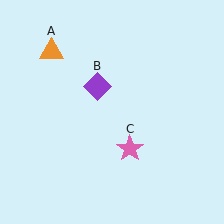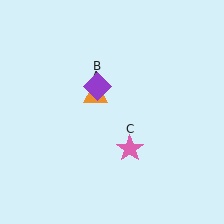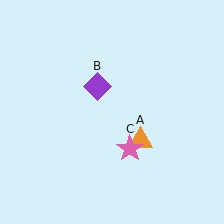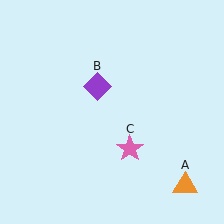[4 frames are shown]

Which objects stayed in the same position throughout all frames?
Purple diamond (object B) and pink star (object C) remained stationary.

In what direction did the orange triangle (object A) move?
The orange triangle (object A) moved down and to the right.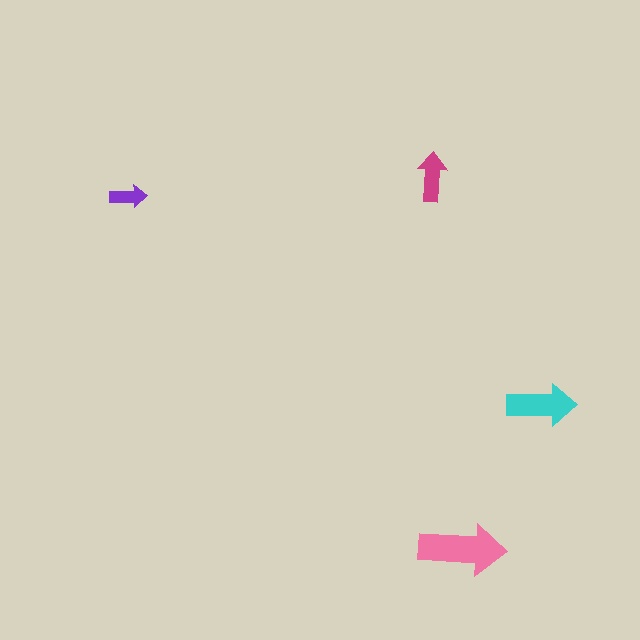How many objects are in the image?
There are 4 objects in the image.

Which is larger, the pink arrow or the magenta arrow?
The pink one.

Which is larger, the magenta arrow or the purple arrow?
The magenta one.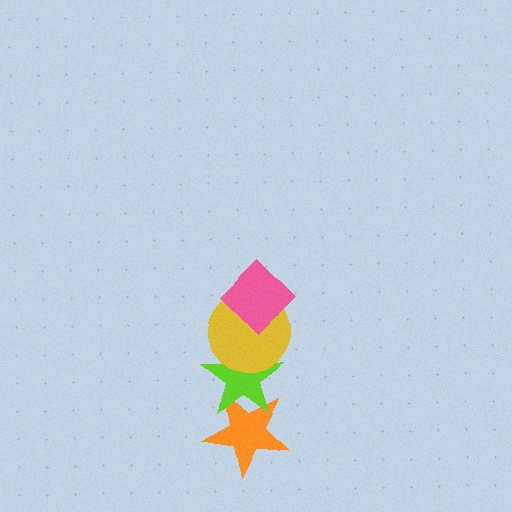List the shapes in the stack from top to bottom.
From top to bottom: the pink diamond, the yellow circle, the lime star, the orange star.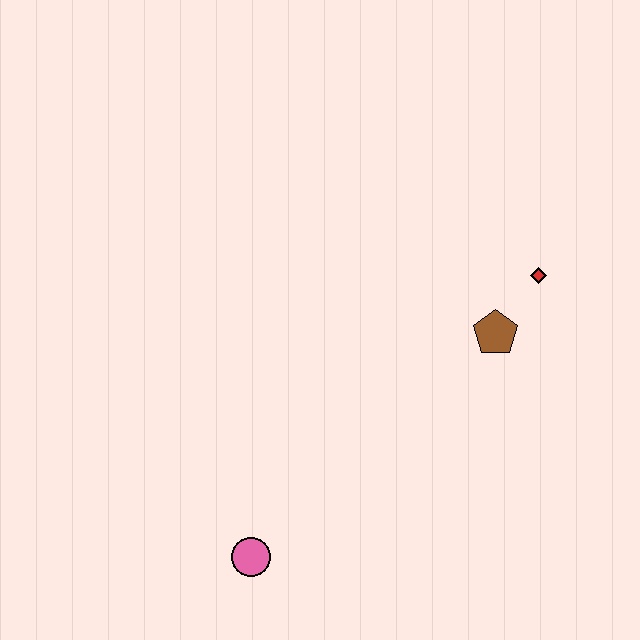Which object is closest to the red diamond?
The brown pentagon is closest to the red diamond.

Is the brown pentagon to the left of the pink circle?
No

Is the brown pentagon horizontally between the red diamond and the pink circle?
Yes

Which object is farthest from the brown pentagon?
The pink circle is farthest from the brown pentagon.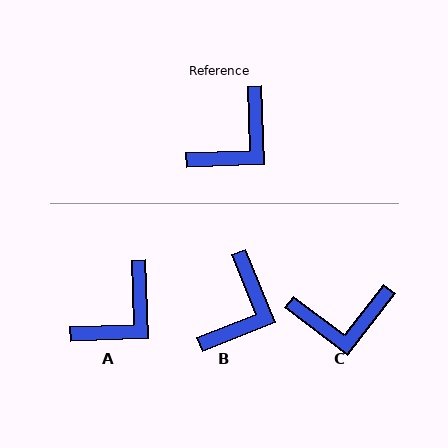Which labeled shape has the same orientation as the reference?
A.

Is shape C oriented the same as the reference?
No, it is off by about 39 degrees.